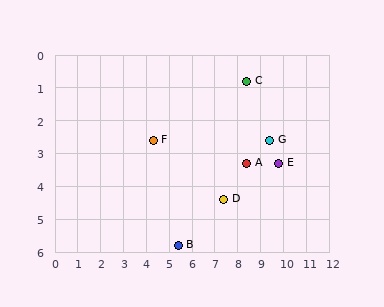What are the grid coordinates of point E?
Point E is at approximately (9.8, 3.3).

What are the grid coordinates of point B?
Point B is at approximately (5.4, 5.8).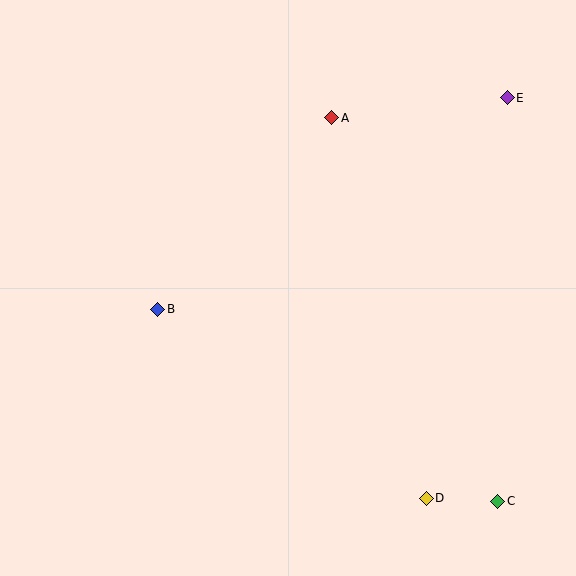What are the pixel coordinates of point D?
Point D is at (426, 499).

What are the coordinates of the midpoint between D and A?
The midpoint between D and A is at (379, 308).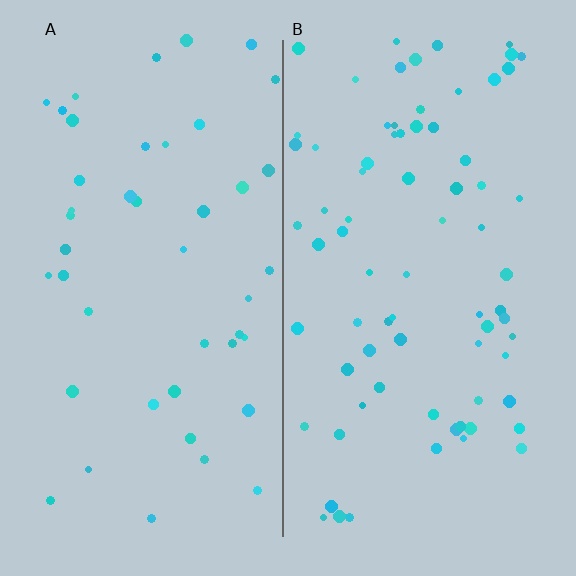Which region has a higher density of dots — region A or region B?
B (the right).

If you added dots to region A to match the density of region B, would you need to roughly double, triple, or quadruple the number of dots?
Approximately double.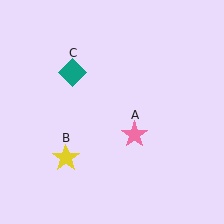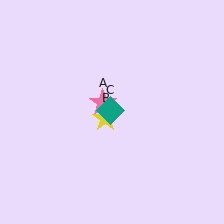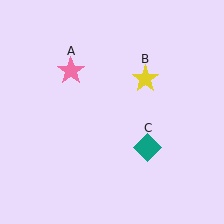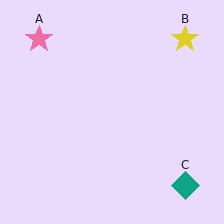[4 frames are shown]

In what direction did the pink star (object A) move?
The pink star (object A) moved up and to the left.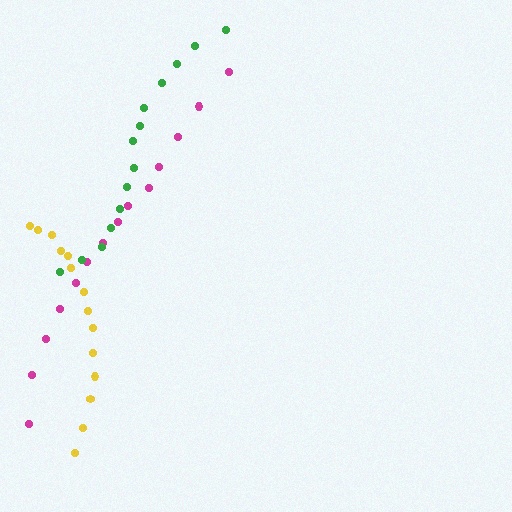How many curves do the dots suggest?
There are 3 distinct paths.